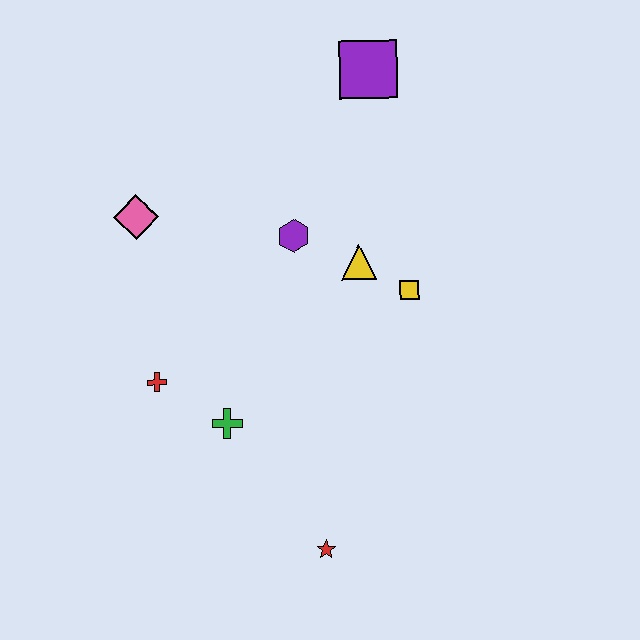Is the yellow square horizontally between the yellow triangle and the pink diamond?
No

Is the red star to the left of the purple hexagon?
No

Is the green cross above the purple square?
No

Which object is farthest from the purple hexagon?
The red star is farthest from the purple hexagon.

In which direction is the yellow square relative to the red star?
The yellow square is above the red star.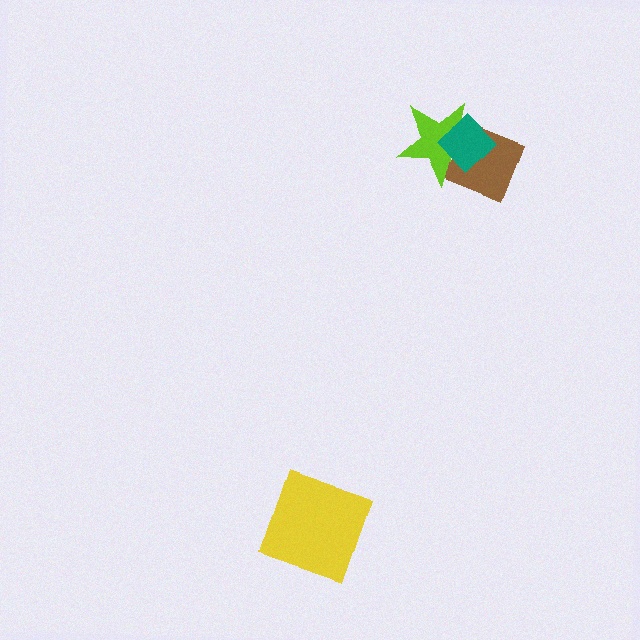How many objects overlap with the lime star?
2 objects overlap with the lime star.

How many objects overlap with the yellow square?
0 objects overlap with the yellow square.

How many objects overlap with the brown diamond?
2 objects overlap with the brown diamond.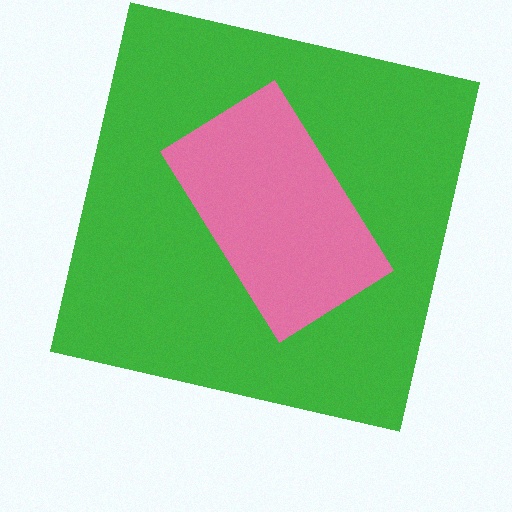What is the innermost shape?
The pink rectangle.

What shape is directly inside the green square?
The pink rectangle.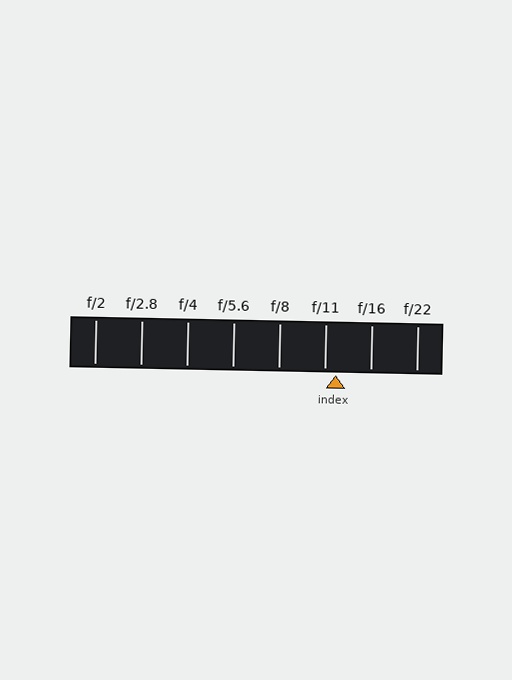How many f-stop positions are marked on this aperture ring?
There are 8 f-stop positions marked.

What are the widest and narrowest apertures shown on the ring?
The widest aperture shown is f/2 and the narrowest is f/22.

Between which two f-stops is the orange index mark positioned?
The index mark is between f/11 and f/16.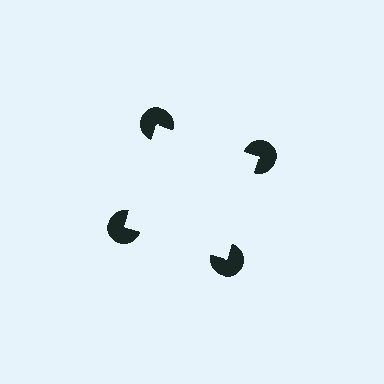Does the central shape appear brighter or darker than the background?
It typically appears slightly brighter than the background, even though no actual brightness change is drawn.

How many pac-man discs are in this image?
There are 4 — one at each vertex of the illusory square.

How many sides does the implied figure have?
4 sides.